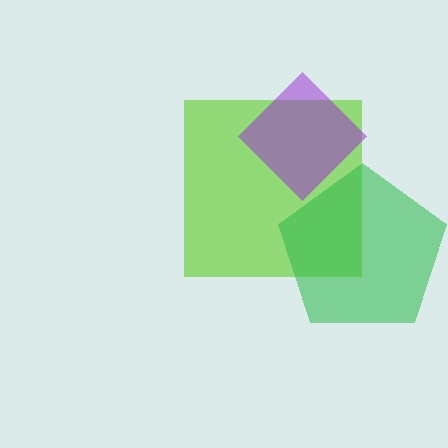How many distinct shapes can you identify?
There are 3 distinct shapes: a lime square, a purple diamond, a green pentagon.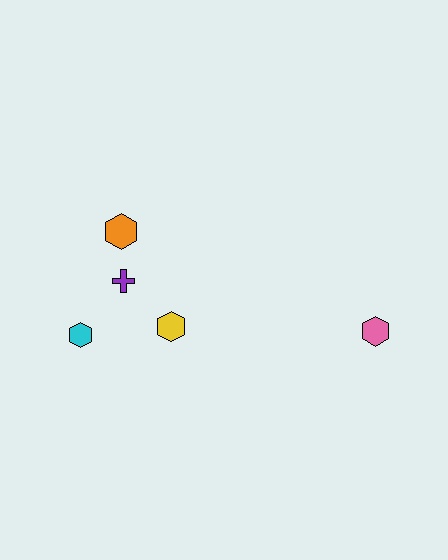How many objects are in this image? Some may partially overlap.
There are 5 objects.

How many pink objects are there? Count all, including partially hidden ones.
There is 1 pink object.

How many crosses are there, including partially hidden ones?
There is 1 cross.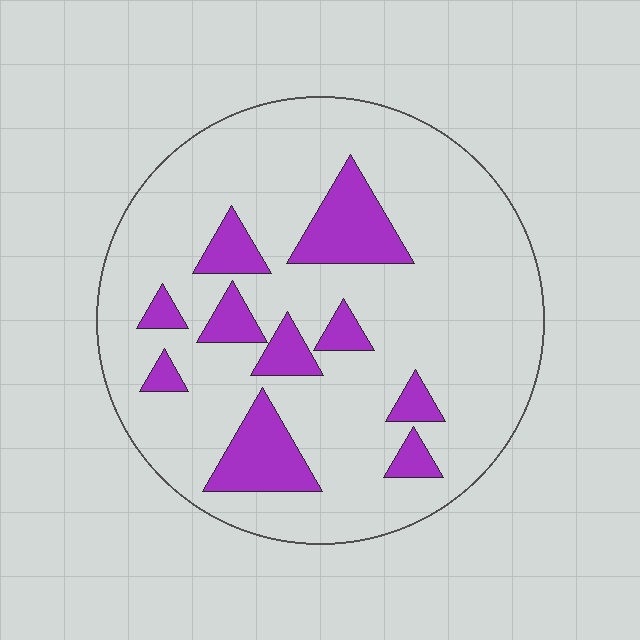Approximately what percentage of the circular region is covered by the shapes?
Approximately 20%.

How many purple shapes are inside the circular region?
10.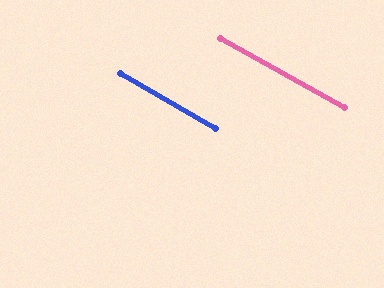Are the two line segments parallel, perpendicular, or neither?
Parallel — their directions differ by only 0.9°.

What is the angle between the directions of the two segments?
Approximately 1 degree.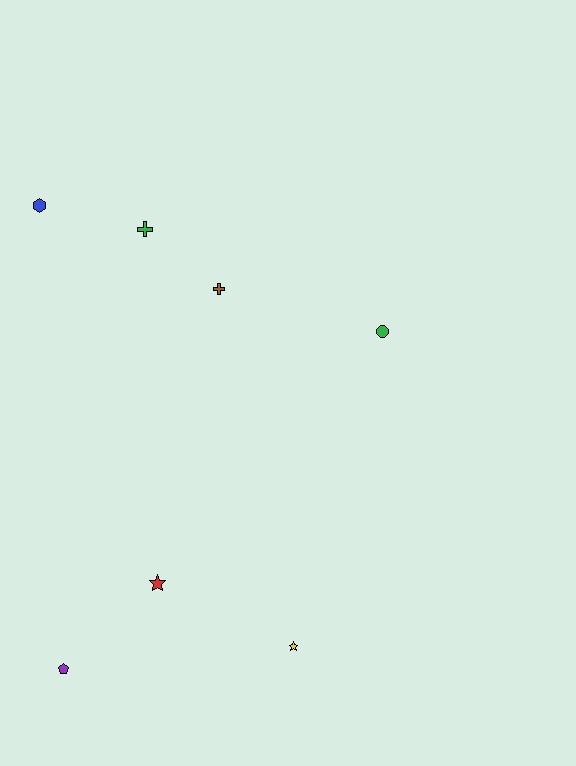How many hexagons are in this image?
There is 1 hexagon.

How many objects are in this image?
There are 7 objects.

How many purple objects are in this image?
There is 1 purple object.